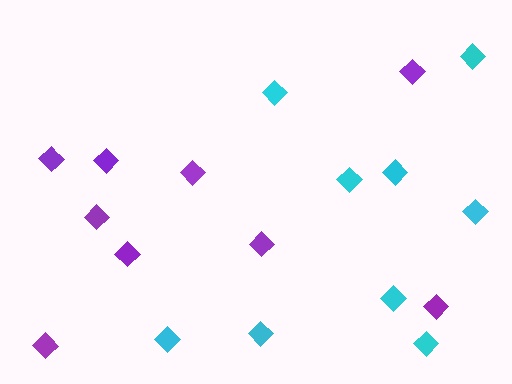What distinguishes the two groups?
There are 2 groups: one group of purple diamonds (9) and one group of cyan diamonds (9).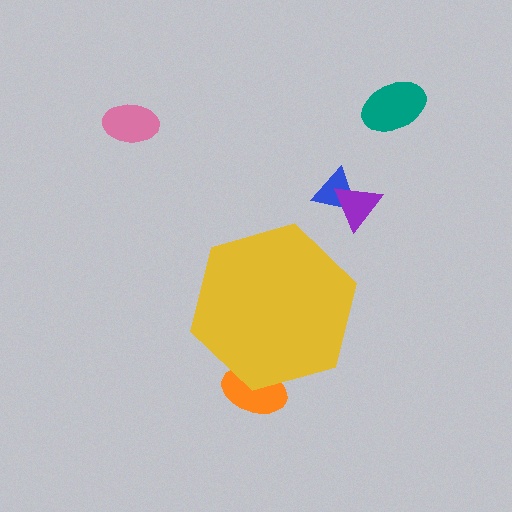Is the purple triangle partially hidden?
No, the purple triangle is fully visible.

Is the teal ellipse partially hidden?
No, the teal ellipse is fully visible.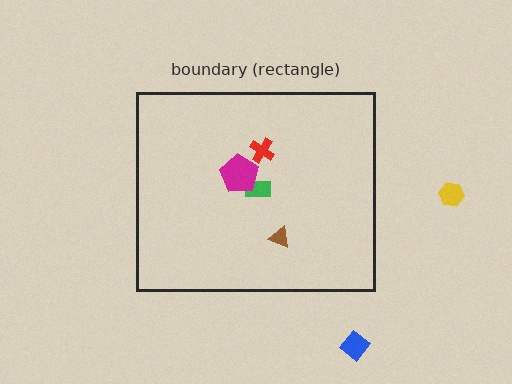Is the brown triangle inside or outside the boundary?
Inside.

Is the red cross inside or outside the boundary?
Inside.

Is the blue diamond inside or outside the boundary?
Outside.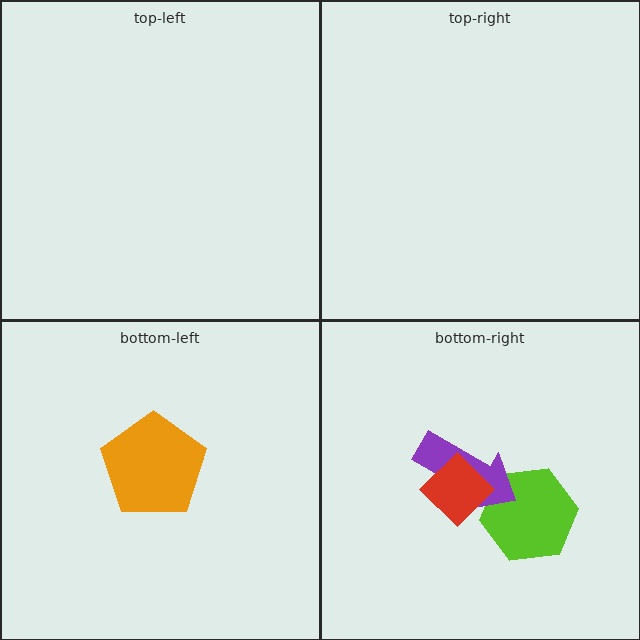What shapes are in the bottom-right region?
The lime hexagon, the purple arrow, the red diamond.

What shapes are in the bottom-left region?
The orange pentagon.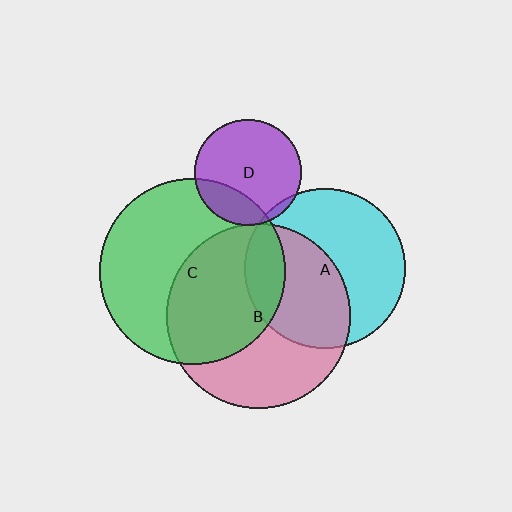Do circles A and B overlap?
Yes.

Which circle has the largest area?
Circle C (green).